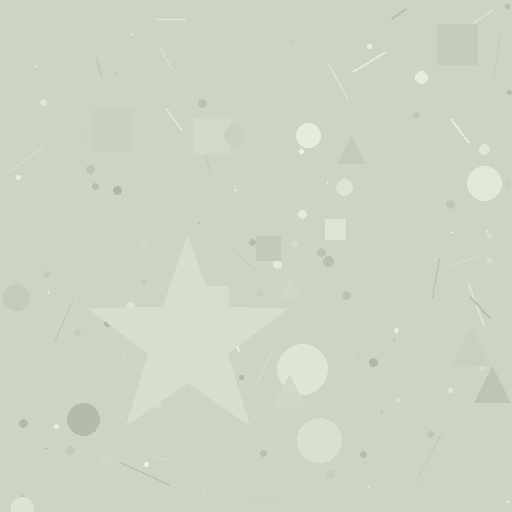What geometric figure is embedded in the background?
A star is embedded in the background.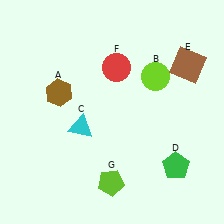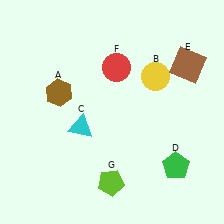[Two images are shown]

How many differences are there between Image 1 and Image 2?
There is 1 difference between the two images.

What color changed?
The circle (B) changed from lime in Image 1 to yellow in Image 2.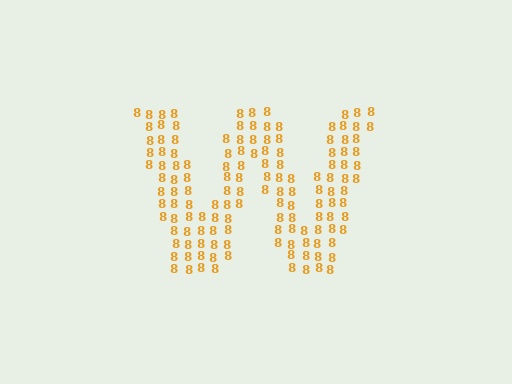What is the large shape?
The large shape is the letter W.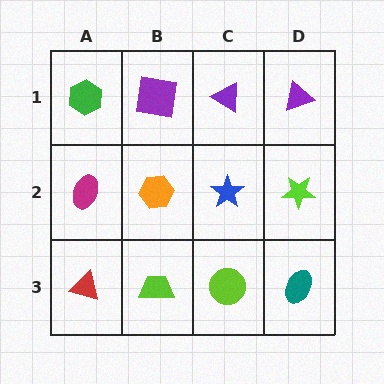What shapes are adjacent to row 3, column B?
An orange hexagon (row 2, column B), a red triangle (row 3, column A), a lime circle (row 3, column C).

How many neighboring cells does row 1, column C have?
3.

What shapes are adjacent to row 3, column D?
A lime star (row 2, column D), a lime circle (row 3, column C).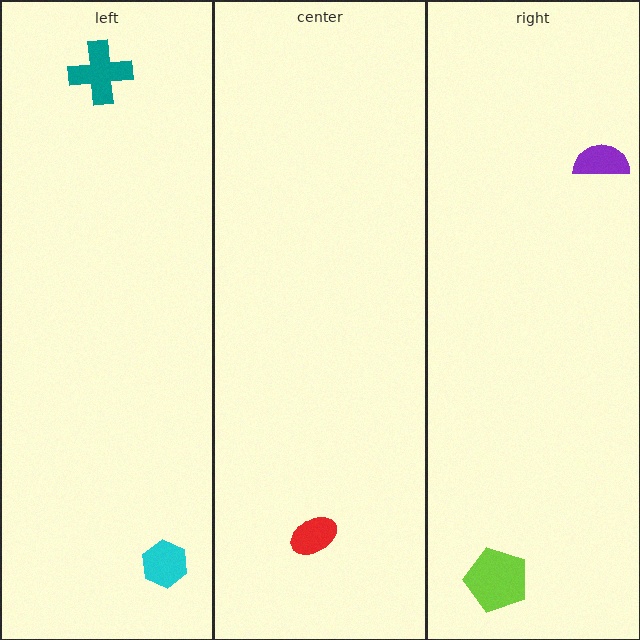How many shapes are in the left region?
2.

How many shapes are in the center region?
1.